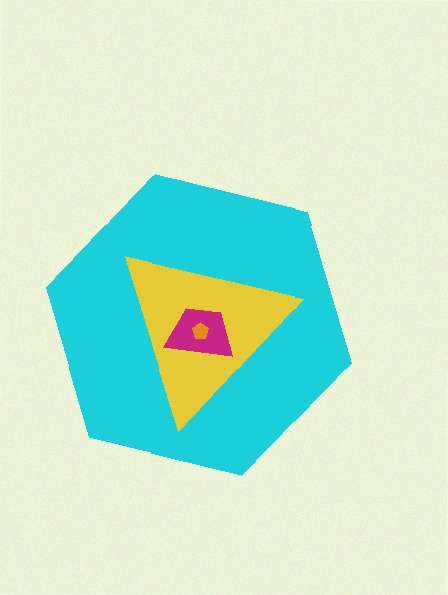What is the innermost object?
The orange pentagon.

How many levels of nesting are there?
4.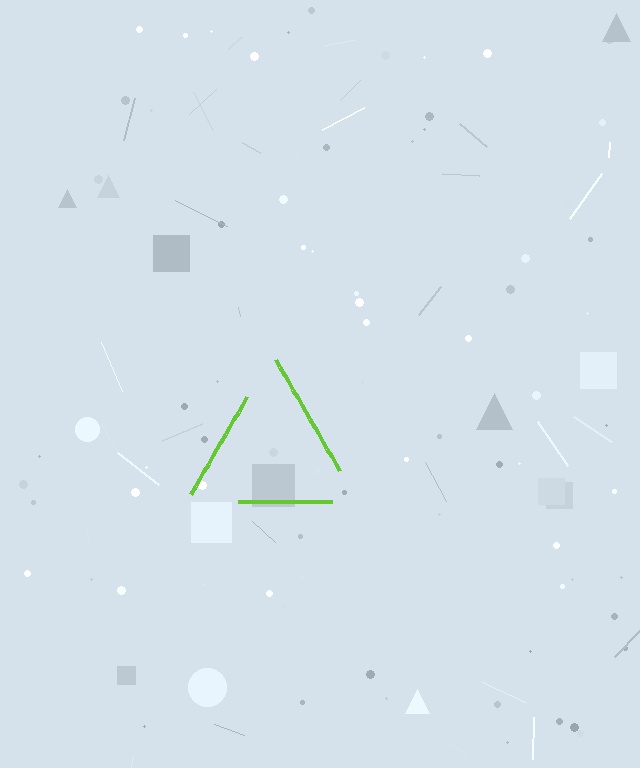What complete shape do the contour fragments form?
The contour fragments form a triangle.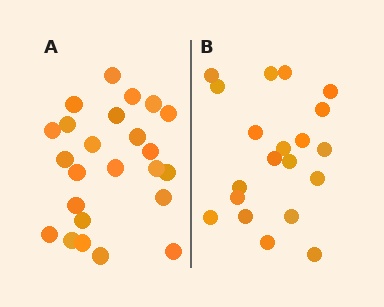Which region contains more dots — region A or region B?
Region A (the left region) has more dots.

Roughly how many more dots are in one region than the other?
Region A has about 4 more dots than region B.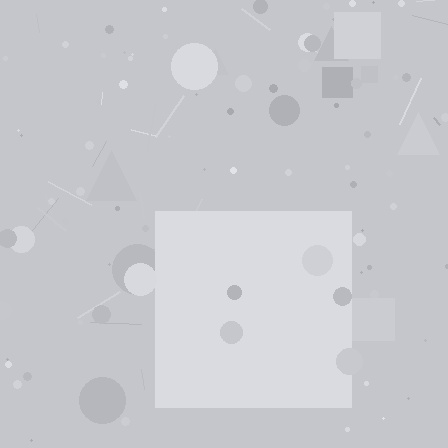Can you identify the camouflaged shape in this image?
The camouflaged shape is a square.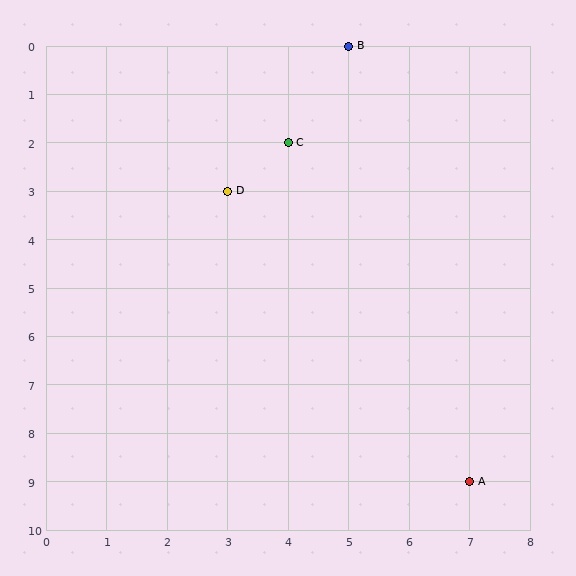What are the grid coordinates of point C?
Point C is at grid coordinates (4, 2).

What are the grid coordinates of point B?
Point B is at grid coordinates (5, 0).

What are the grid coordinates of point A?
Point A is at grid coordinates (7, 9).